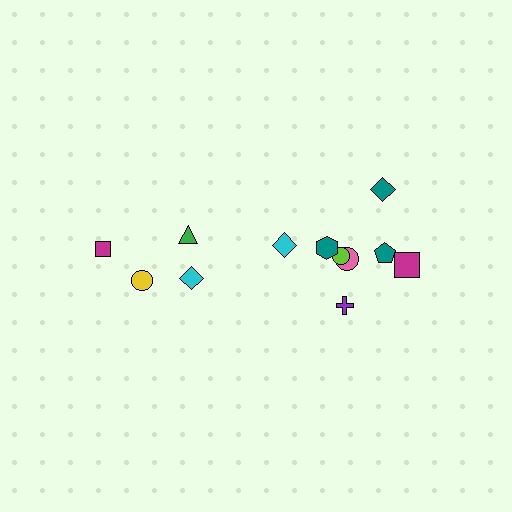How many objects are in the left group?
There are 4 objects.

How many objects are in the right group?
There are 8 objects.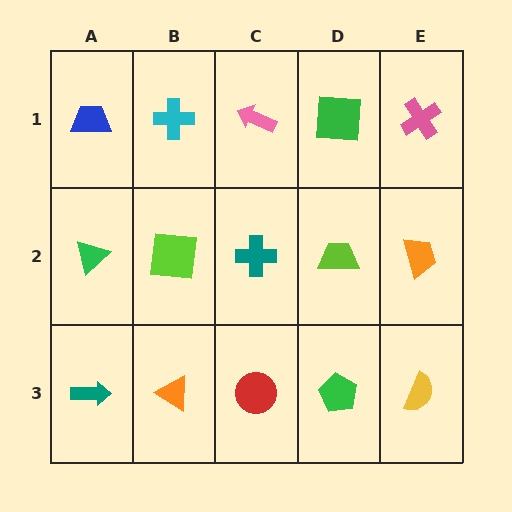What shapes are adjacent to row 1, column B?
A lime square (row 2, column B), a blue trapezoid (row 1, column A), a pink arrow (row 1, column C).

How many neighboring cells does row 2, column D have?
4.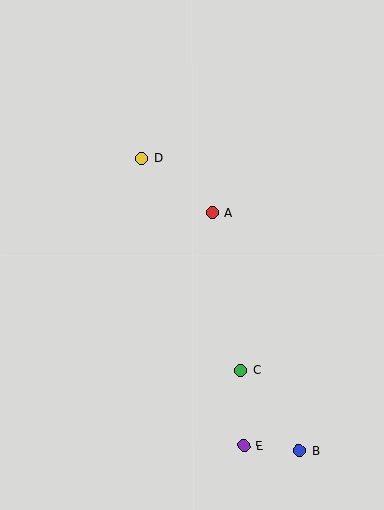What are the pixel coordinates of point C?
Point C is at (241, 370).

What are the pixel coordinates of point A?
Point A is at (212, 213).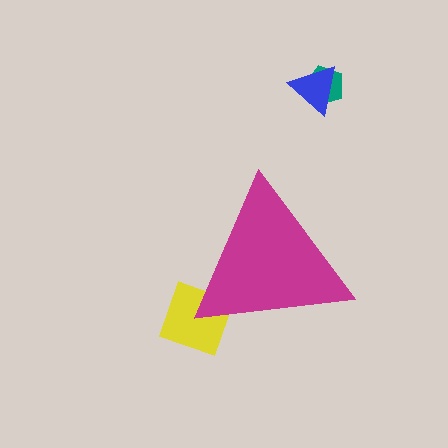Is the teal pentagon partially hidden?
No, the teal pentagon is fully visible.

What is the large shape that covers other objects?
A magenta triangle.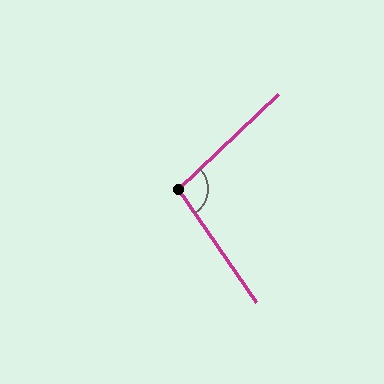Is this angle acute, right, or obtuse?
It is obtuse.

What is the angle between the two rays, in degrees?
Approximately 99 degrees.